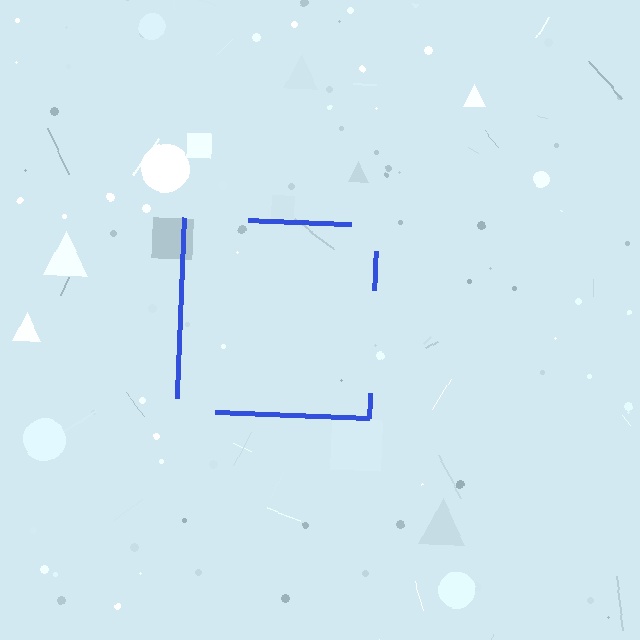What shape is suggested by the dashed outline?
The dashed outline suggests a square.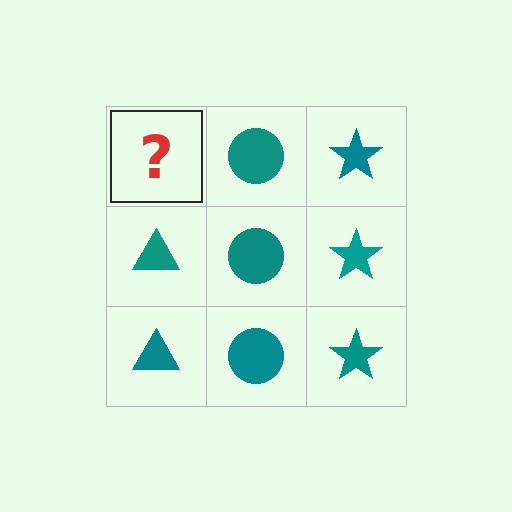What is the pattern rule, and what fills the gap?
The rule is that each column has a consistent shape. The gap should be filled with a teal triangle.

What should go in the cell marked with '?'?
The missing cell should contain a teal triangle.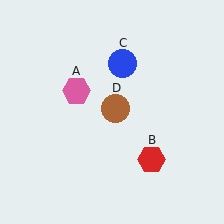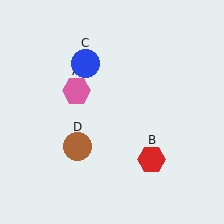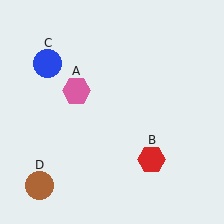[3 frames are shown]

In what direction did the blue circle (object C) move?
The blue circle (object C) moved left.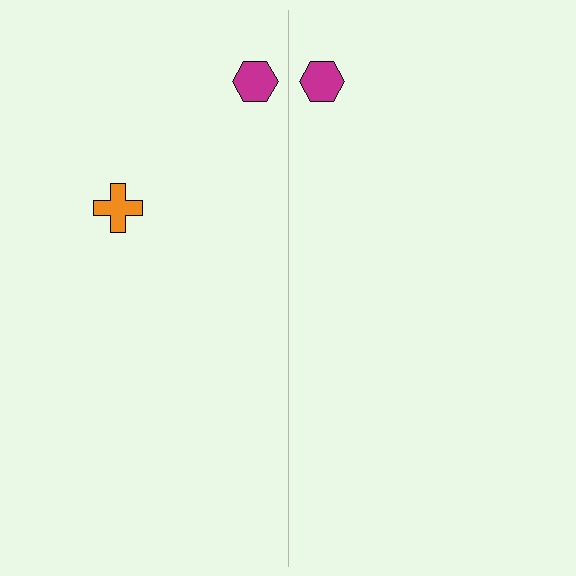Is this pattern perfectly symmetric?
No, the pattern is not perfectly symmetric. A orange cross is missing from the right side.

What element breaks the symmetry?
A orange cross is missing from the right side.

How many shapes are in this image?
There are 3 shapes in this image.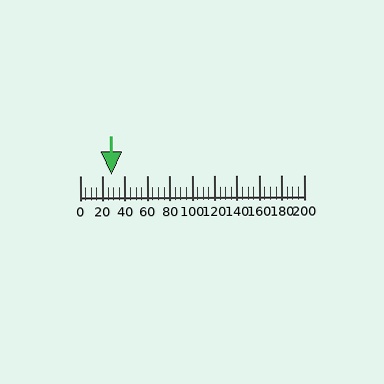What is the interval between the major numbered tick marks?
The major tick marks are spaced 20 units apart.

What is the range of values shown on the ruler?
The ruler shows values from 0 to 200.